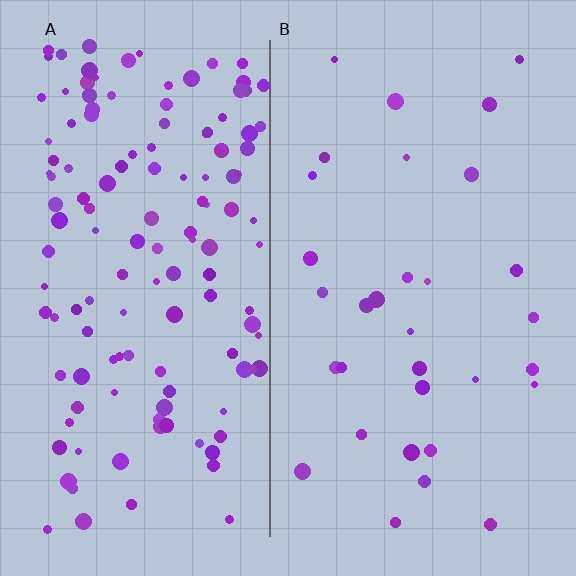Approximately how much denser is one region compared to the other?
Approximately 4.3× — region A over region B.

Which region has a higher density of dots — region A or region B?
A (the left).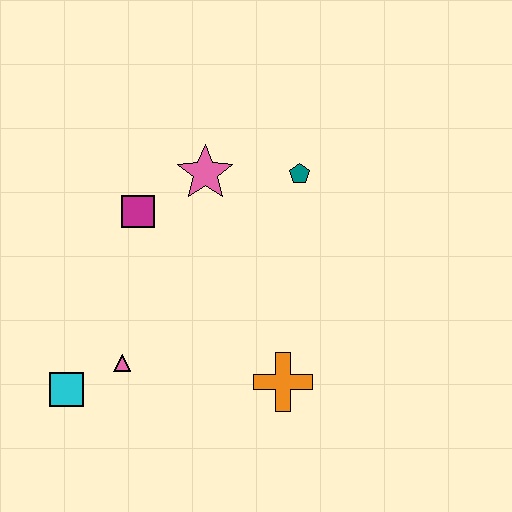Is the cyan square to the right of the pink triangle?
No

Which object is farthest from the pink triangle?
The teal pentagon is farthest from the pink triangle.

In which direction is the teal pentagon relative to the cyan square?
The teal pentagon is to the right of the cyan square.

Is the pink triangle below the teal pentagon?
Yes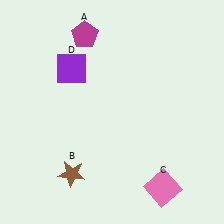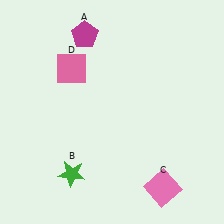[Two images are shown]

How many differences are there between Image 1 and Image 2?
There are 2 differences between the two images.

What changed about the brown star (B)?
In Image 1, B is brown. In Image 2, it changed to green.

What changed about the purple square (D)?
In Image 1, D is purple. In Image 2, it changed to pink.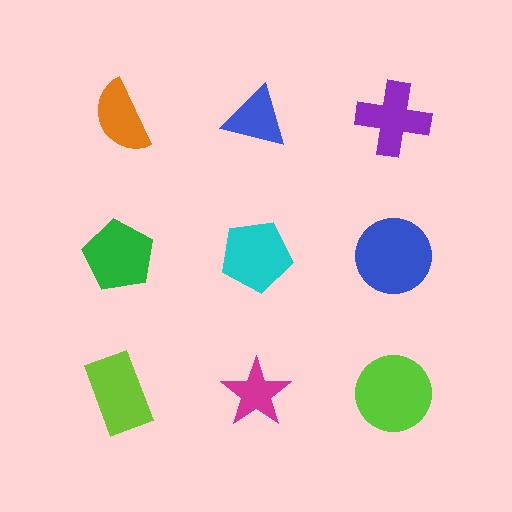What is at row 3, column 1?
A lime rectangle.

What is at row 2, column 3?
A blue circle.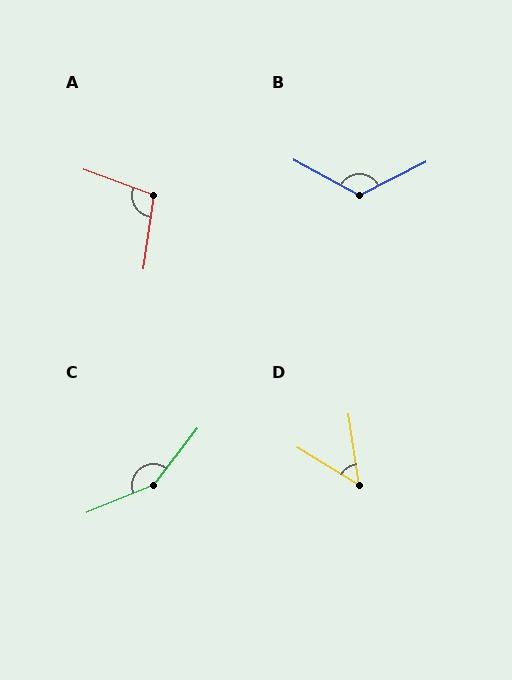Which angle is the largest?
C, at approximately 151 degrees.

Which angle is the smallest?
D, at approximately 51 degrees.